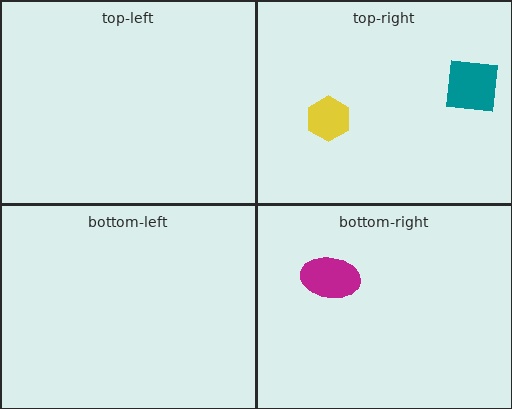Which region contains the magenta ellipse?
The bottom-right region.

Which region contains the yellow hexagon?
The top-right region.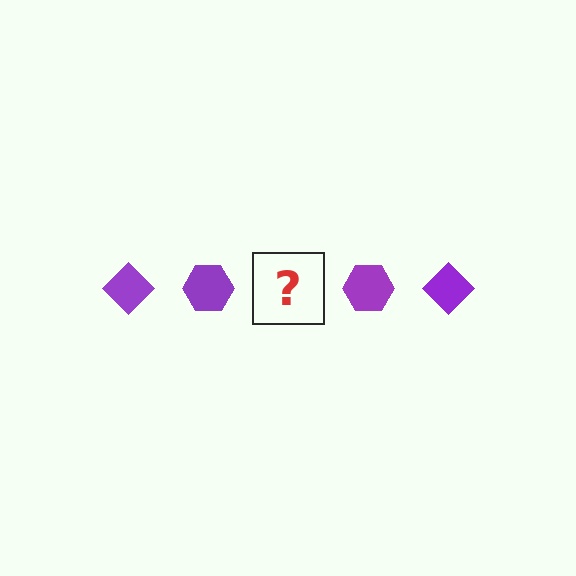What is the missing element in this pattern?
The missing element is a purple diamond.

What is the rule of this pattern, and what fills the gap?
The rule is that the pattern cycles through diamond, hexagon shapes in purple. The gap should be filled with a purple diamond.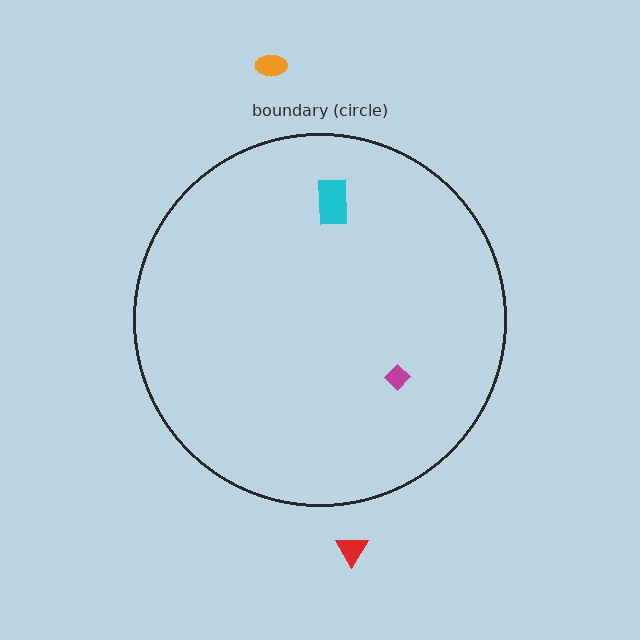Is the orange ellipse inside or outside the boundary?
Outside.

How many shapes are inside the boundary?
2 inside, 2 outside.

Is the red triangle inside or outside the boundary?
Outside.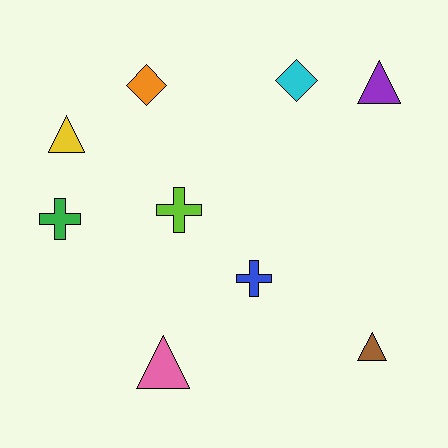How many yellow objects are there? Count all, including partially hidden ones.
There is 1 yellow object.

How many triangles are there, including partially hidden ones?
There are 4 triangles.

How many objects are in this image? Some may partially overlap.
There are 9 objects.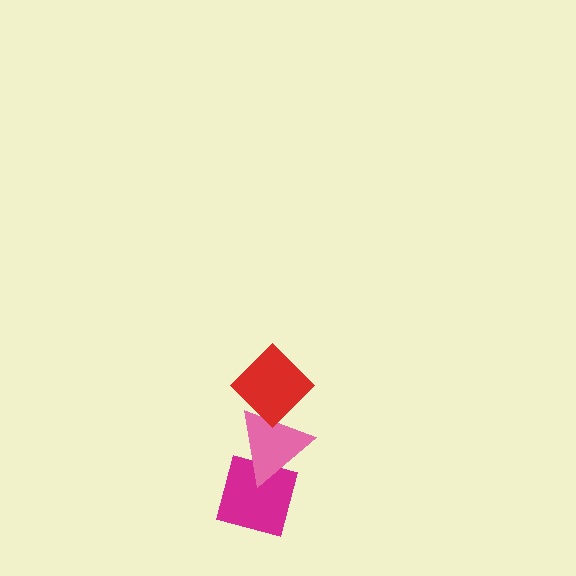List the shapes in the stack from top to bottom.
From top to bottom: the red diamond, the pink triangle, the magenta diamond.